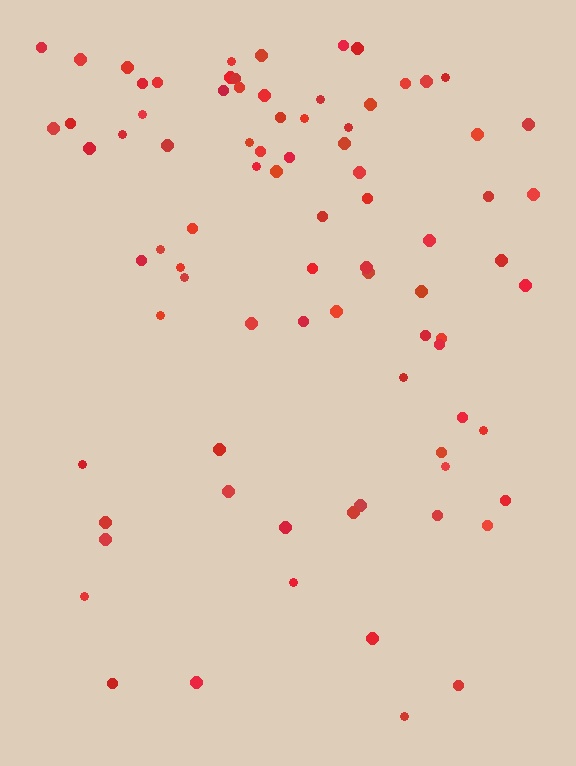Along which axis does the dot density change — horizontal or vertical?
Vertical.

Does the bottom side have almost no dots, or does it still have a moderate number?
Still a moderate number, just noticeably fewer than the top.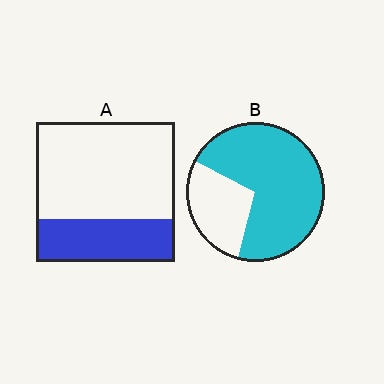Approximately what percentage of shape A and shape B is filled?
A is approximately 30% and B is approximately 70%.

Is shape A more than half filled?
No.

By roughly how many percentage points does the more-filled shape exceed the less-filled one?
By roughly 40 percentage points (B over A).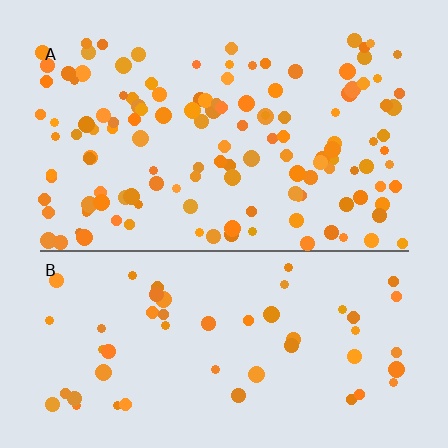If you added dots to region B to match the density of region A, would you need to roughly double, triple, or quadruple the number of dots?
Approximately double.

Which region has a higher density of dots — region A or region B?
A (the top).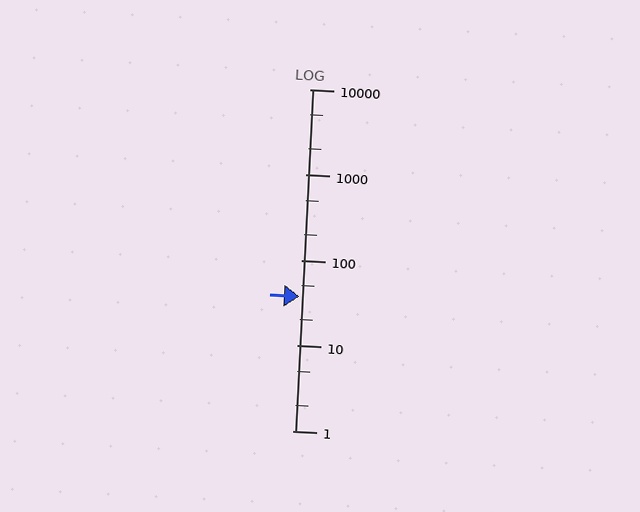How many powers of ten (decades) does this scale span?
The scale spans 4 decades, from 1 to 10000.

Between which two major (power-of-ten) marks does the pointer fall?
The pointer is between 10 and 100.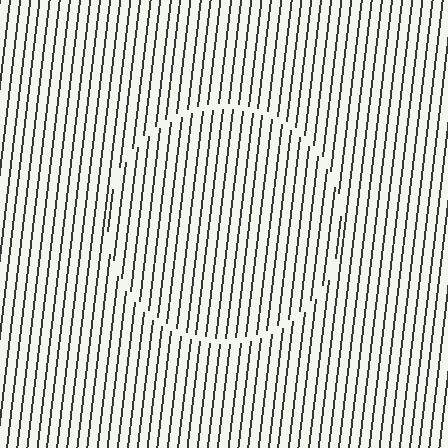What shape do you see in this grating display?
An illusory circle. The interior of the shape contains the same grating, shifted by half a period — the contour is defined by the phase discontinuity where line-ends from the inner and outer gratings abut.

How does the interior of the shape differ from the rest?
The interior of the shape contains the same grating, shifted by half a period — the contour is defined by the phase discontinuity where line-ends from the inner and outer gratings abut.